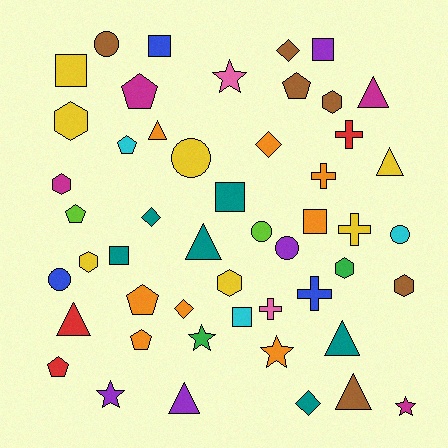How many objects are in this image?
There are 50 objects.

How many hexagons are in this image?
There are 7 hexagons.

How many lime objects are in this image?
There are 2 lime objects.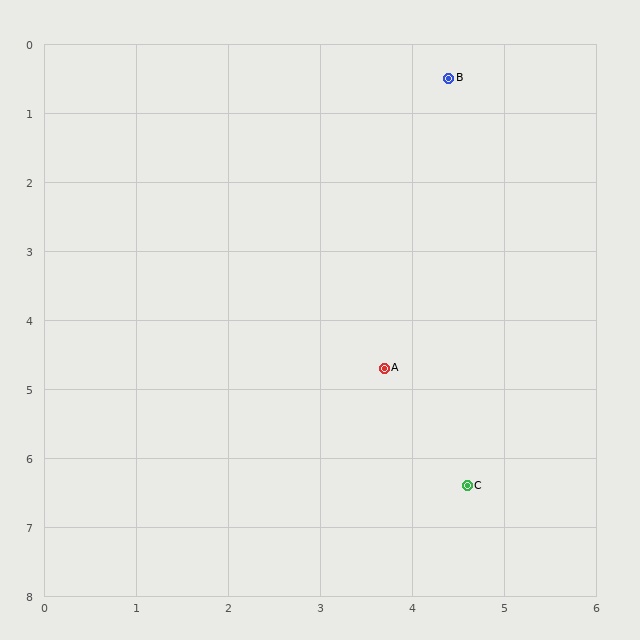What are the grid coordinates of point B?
Point B is at approximately (4.4, 0.5).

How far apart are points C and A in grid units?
Points C and A are about 1.9 grid units apart.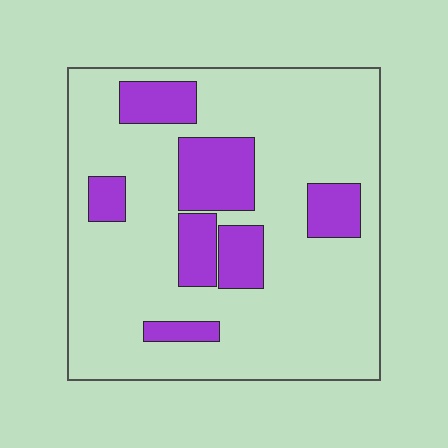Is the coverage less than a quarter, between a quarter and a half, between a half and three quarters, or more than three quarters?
Less than a quarter.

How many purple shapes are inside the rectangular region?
7.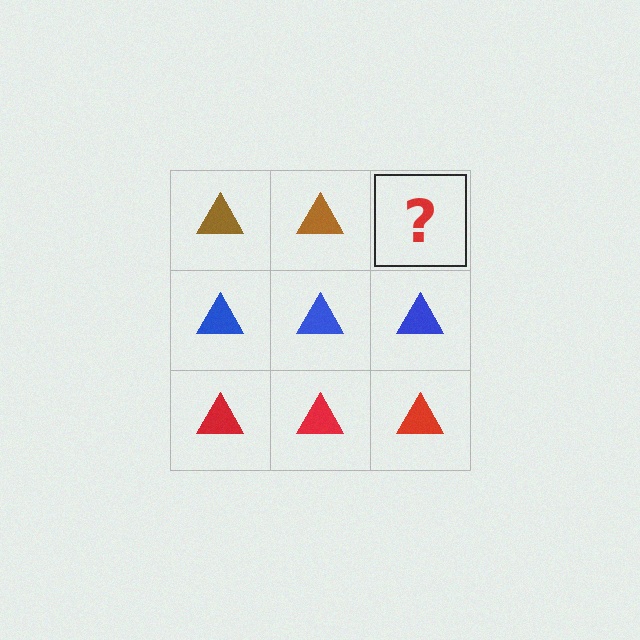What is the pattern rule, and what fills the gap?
The rule is that each row has a consistent color. The gap should be filled with a brown triangle.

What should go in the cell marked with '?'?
The missing cell should contain a brown triangle.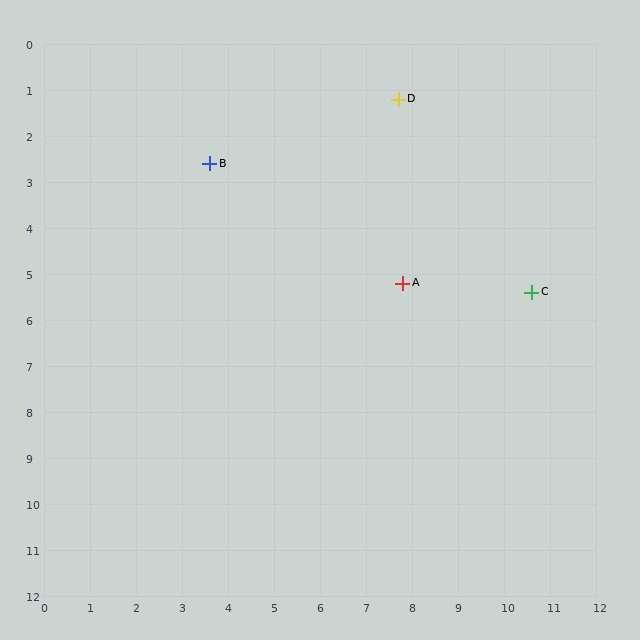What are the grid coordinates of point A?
Point A is at approximately (7.8, 5.2).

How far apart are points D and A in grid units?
Points D and A are about 4.0 grid units apart.